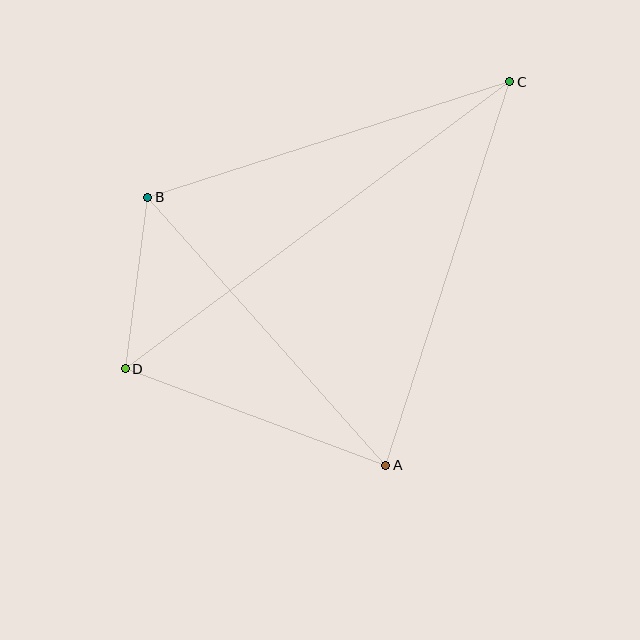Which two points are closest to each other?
Points B and D are closest to each other.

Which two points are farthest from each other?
Points C and D are farthest from each other.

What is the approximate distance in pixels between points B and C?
The distance between B and C is approximately 380 pixels.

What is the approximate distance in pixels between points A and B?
The distance between A and B is approximately 358 pixels.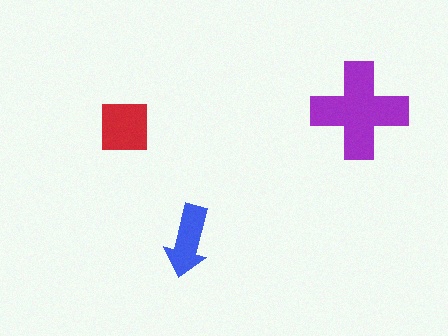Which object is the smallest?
The blue arrow.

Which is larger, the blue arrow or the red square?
The red square.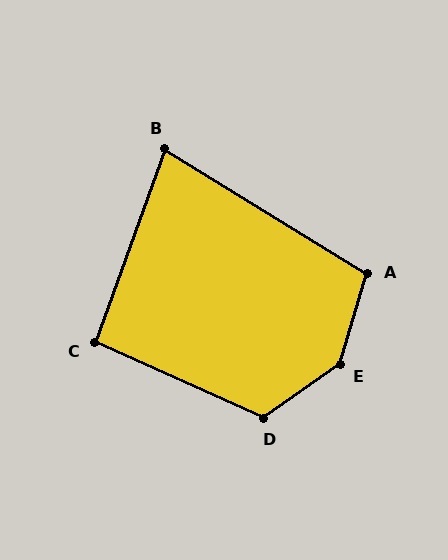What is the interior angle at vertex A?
Approximately 105 degrees (obtuse).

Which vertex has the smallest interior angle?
B, at approximately 78 degrees.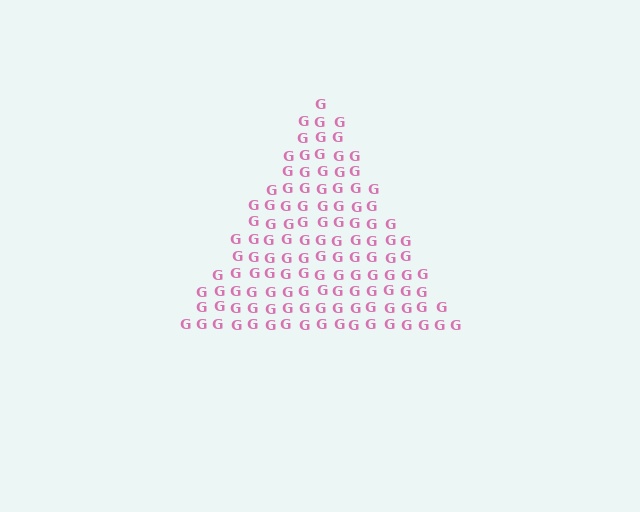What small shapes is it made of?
It is made of small letter G's.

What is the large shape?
The large shape is a triangle.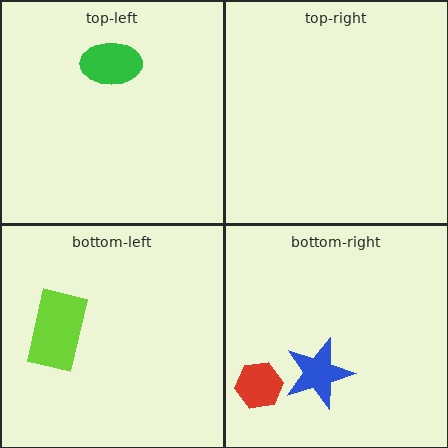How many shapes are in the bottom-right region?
2.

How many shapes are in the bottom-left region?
1.